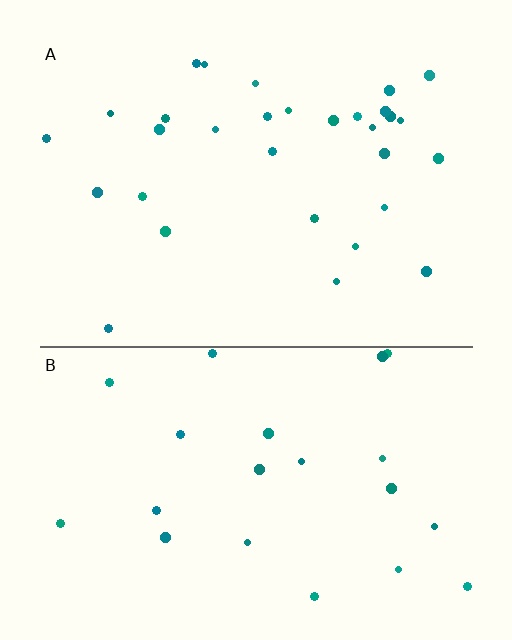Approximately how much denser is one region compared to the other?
Approximately 1.4× — region A over region B.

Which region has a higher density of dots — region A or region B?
A (the top).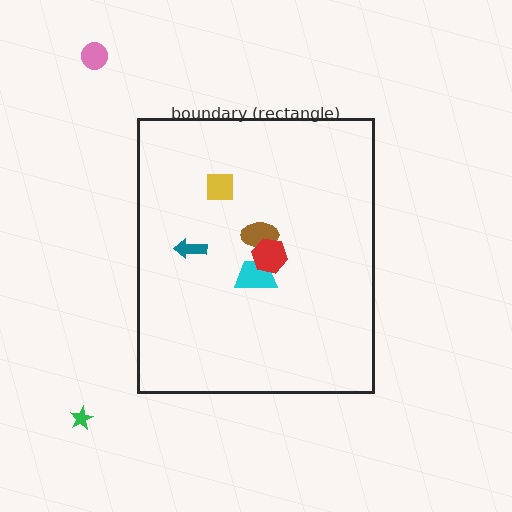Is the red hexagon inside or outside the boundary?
Inside.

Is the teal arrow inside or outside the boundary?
Inside.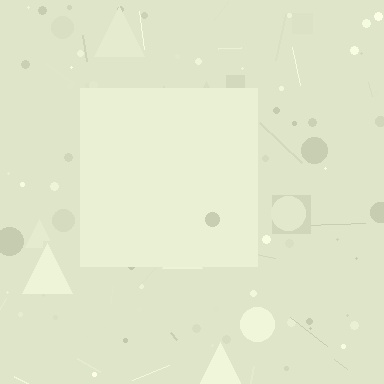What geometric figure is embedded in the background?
A square is embedded in the background.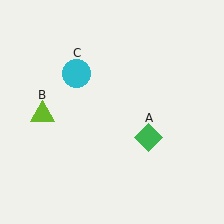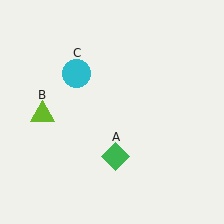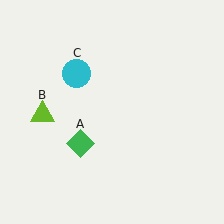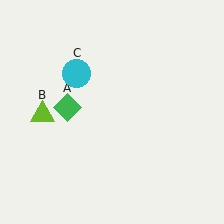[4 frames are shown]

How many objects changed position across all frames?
1 object changed position: green diamond (object A).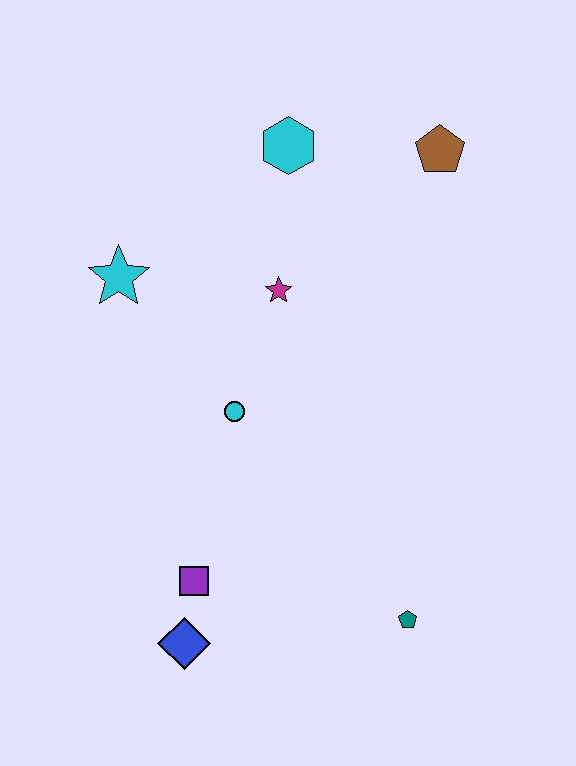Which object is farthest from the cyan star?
The teal pentagon is farthest from the cyan star.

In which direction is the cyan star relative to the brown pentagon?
The cyan star is to the left of the brown pentagon.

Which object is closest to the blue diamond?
The purple square is closest to the blue diamond.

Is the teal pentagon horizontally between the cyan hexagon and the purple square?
No